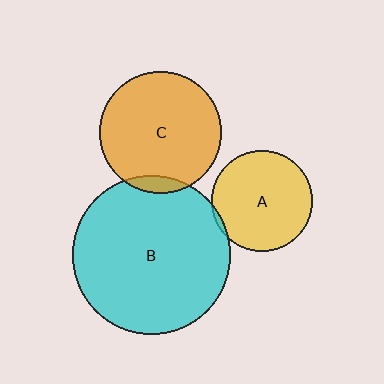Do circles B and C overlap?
Yes.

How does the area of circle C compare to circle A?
Approximately 1.4 times.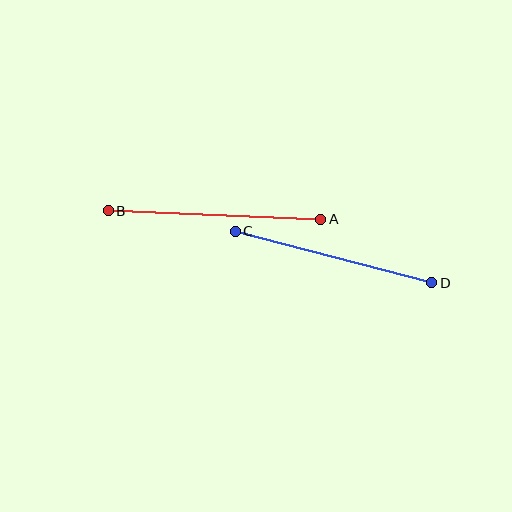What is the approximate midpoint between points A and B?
The midpoint is at approximately (214, 215) pixels.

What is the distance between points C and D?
The distance is approximately 203 pixels.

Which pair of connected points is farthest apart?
Points A and B are farthest apart.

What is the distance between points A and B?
The distance is approximately 213 pixels.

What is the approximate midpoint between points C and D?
The midpoint is at approximately (333, 257) pixels.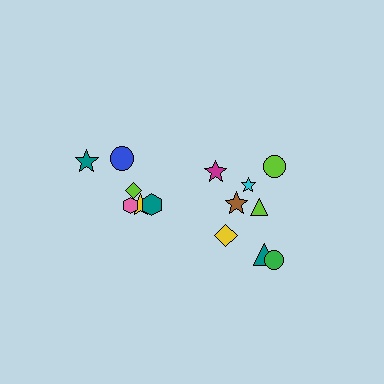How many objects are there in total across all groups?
There are 14 objects.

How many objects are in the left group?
There are 6 objects.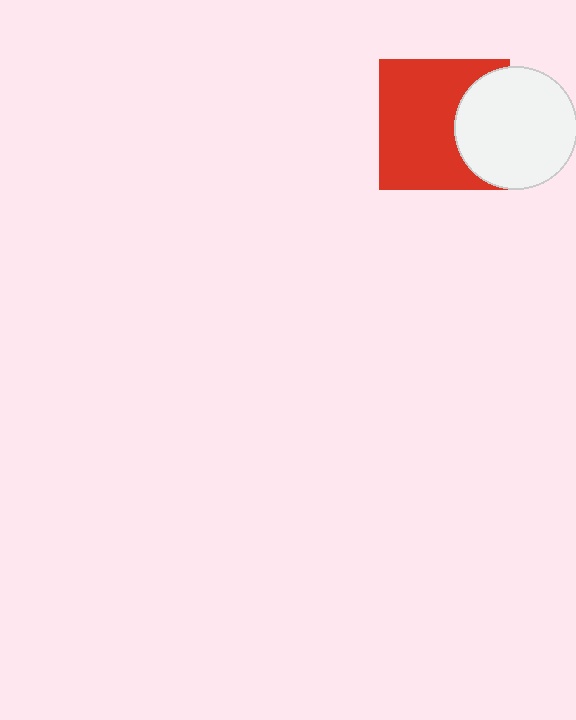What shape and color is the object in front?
The object in front is a white circle.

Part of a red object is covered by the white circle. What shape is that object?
It is a square.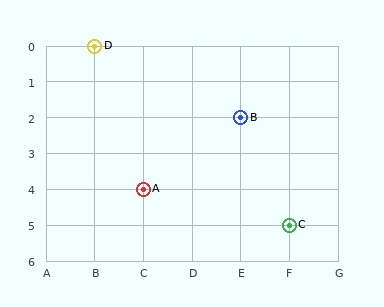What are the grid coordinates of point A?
Point A is at grid coordinates (C, 4).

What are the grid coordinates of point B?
Point B is at grid coordinates (E, 2).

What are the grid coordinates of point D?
Point D is at grid coordinates (B, 0).